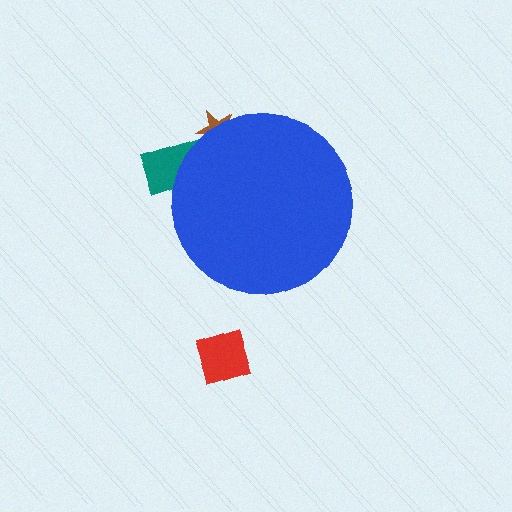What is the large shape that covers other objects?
A blue circle.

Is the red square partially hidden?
No, the red square is fully visible.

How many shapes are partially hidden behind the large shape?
2 shapes are partially hidden.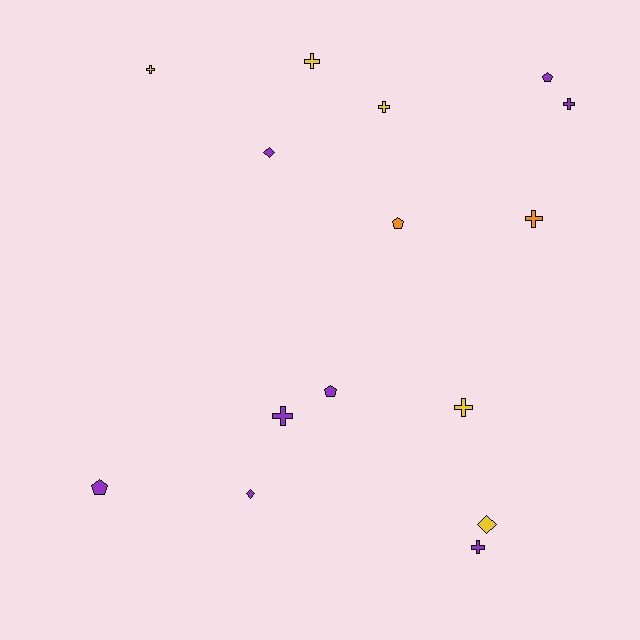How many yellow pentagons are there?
There are no yellow pentagons.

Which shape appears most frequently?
Cross, with 8 objects.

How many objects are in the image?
There are 15 objects.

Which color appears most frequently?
Purple, with 8 objects.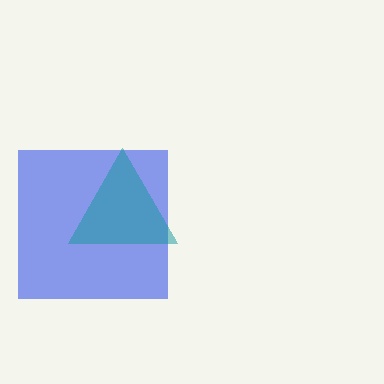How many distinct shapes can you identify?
There are 2 distinct shapes: a blue square, a teal triangle.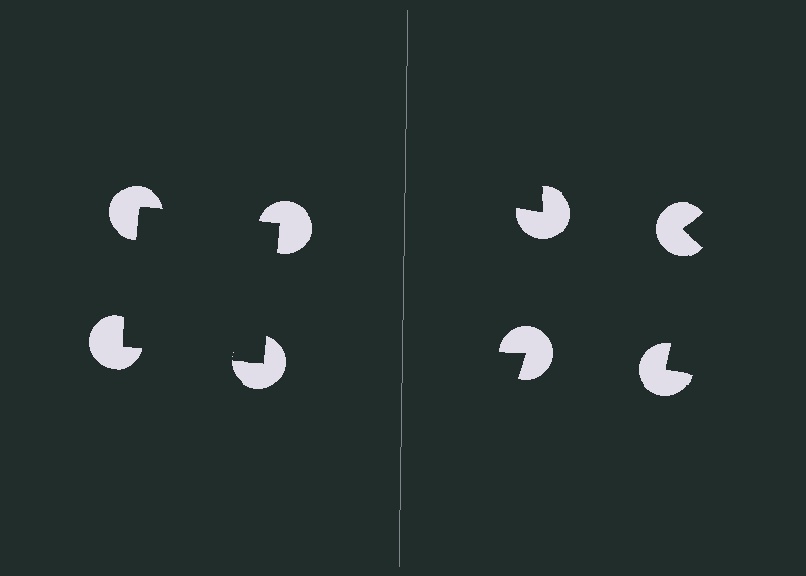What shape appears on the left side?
An illusory square.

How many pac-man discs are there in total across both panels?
8 — 4 on each side.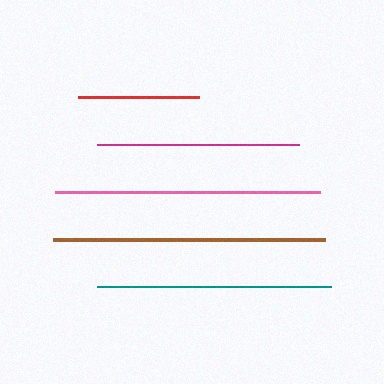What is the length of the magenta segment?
The magenta segment is approximately 201 pixels long.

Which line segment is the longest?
The brown line is the longest at approximately 272 pixels.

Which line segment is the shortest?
The red line is the shortest at approximately 121 pixels.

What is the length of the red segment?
The red segment is approximately 121 pixels long.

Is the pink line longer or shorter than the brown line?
The brown line is longer than the pink line.